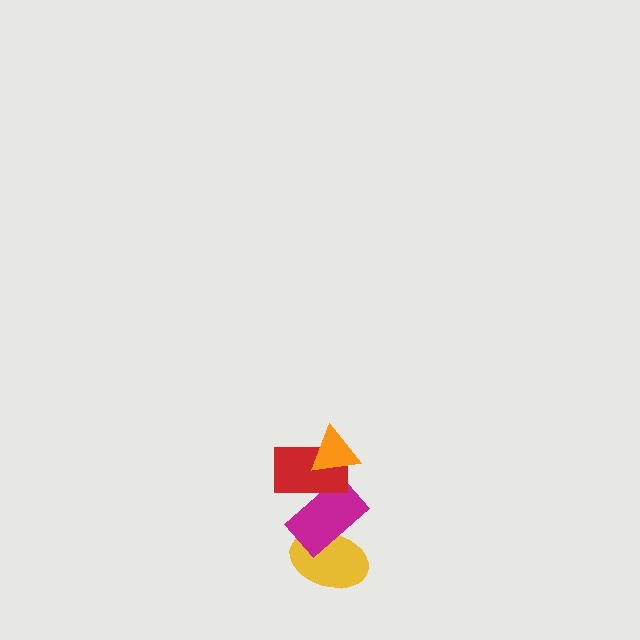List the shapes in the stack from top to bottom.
From top to bottom: the orange triangle, the red rectangle, the magenta rectangle, the yellow ellipse.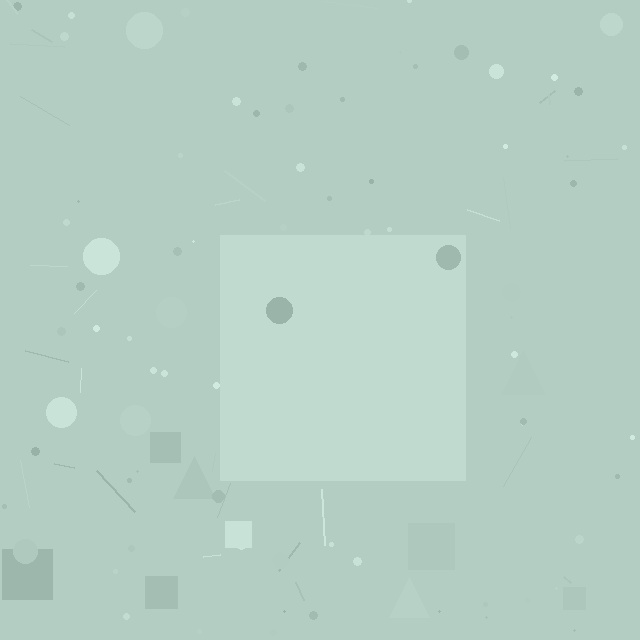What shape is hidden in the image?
A square is hidden in the image.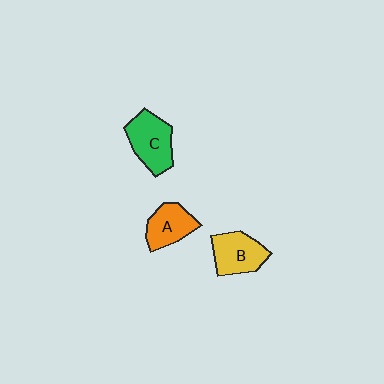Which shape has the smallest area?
Shape A (orange).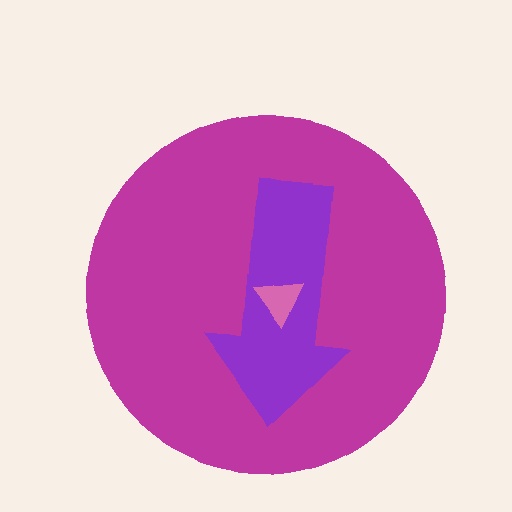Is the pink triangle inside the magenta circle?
Yes.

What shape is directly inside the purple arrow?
The pink triangle.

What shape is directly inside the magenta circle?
The purple arrow.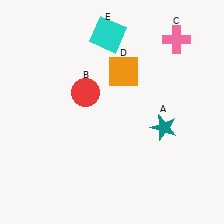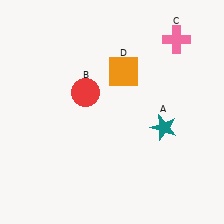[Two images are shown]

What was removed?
The cyan square (E) was removed in Image 2.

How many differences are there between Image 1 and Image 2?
There is 1 difference between the two images.